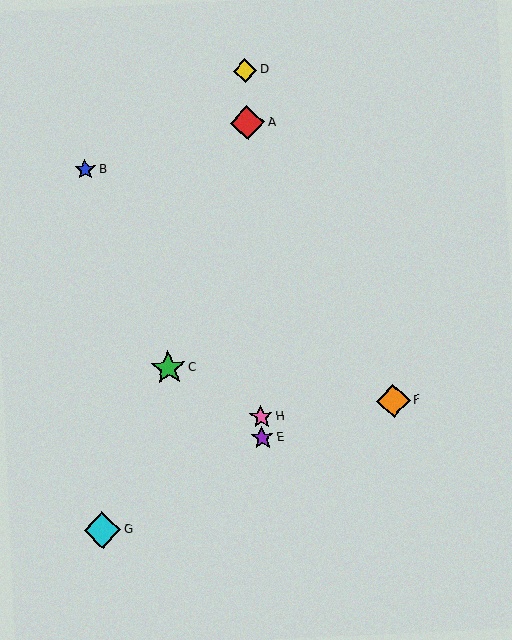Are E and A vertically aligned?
Yes, both are at x≈262.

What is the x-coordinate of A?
Object A is at x≈248.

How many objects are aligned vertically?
4 objects (A, D, E, H) are aligned vertically.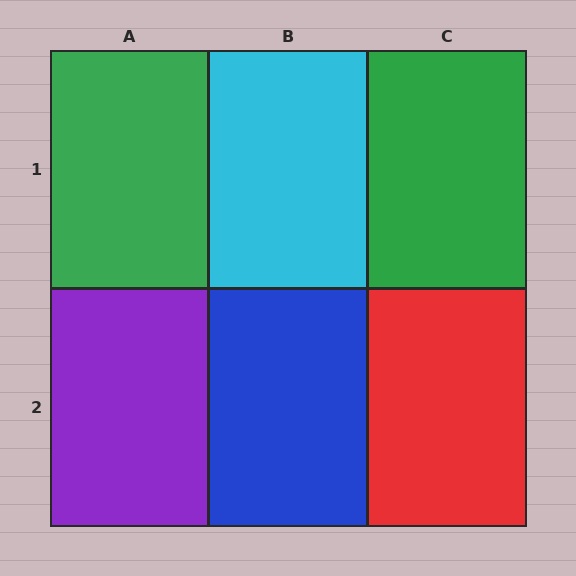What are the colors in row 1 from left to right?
Green, cyan, green.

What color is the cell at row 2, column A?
Purple.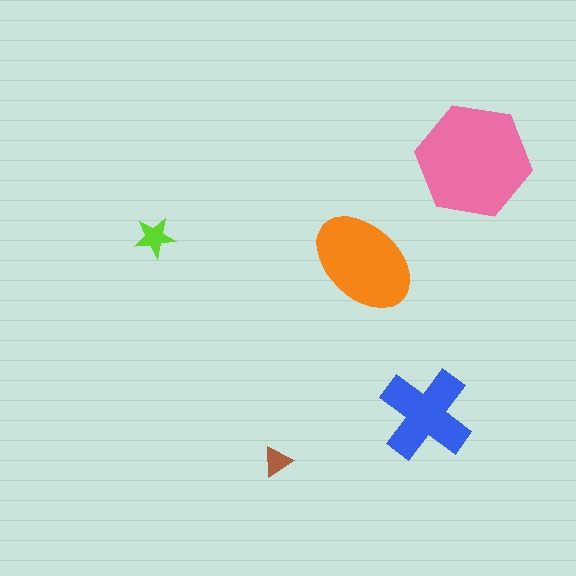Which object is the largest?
The pink hexagon.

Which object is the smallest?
The brown triangle.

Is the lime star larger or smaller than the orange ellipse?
Smaller.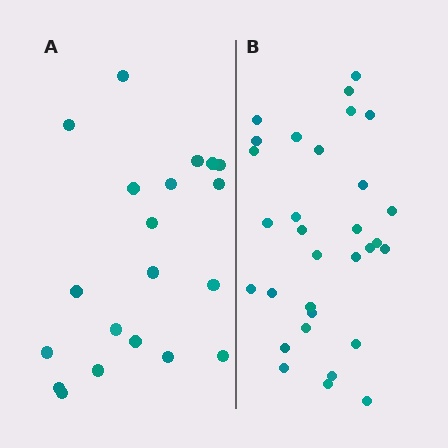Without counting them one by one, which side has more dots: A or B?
Region B (the right region) has more dots.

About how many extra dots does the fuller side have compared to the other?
Region B has roughly 12 or so more dots than region A.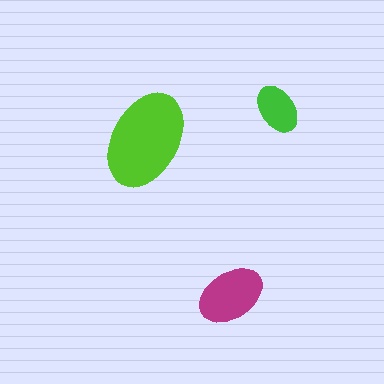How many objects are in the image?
There are 3 objects in the image.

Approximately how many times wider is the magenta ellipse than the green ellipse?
About 1.5 times wider.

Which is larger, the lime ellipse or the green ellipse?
The lime one.